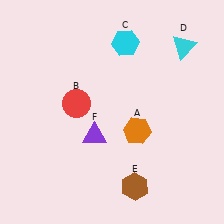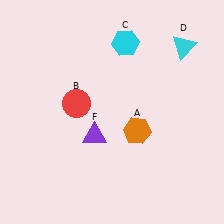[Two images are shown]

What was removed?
The brown hexagon (E) was removed in Image 2.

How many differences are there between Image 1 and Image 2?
There is 1 difference between the two images.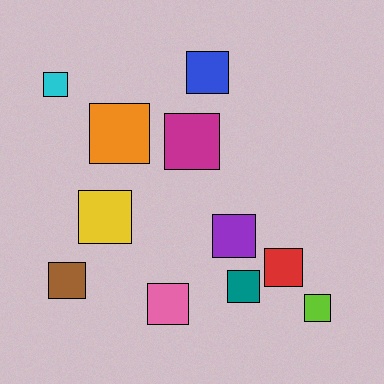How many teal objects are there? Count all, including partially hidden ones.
There is 1 teal object.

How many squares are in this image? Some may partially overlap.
There are 11 squares.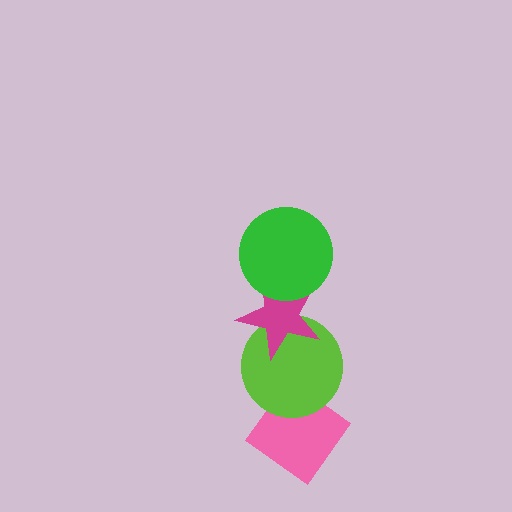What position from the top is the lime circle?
The lime circle is 3rd from the top.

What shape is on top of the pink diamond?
The lime circle is on top of the pink diamond.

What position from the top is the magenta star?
The magenta star is 2nd from the top.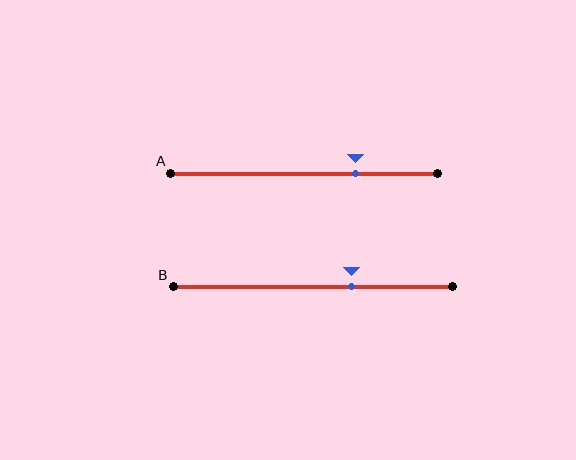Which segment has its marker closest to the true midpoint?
Segment B has its marker closest to the true midpoint.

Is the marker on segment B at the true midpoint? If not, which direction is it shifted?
No, the marker on segment B is shifted to the right by about 14% of the segment length.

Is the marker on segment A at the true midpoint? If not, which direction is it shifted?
No, the marker on segment A is shifted to the right by about 19% of the segment length.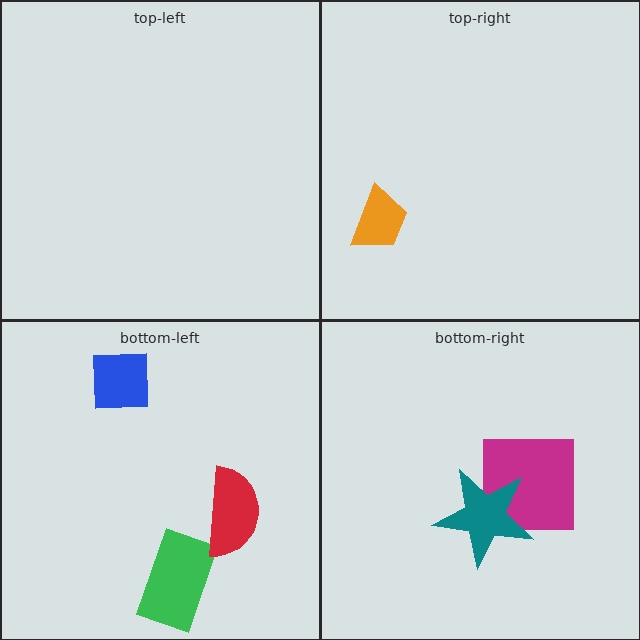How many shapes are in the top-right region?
1.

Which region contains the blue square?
The bottom-left region.